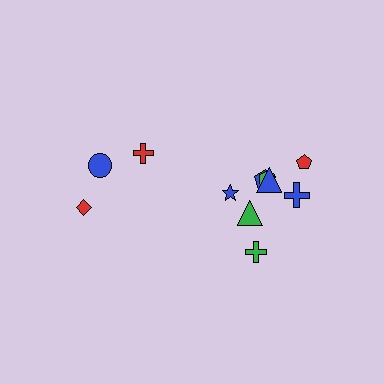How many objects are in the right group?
There are 8 objects.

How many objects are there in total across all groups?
There are 11 objects.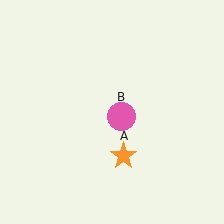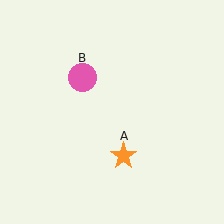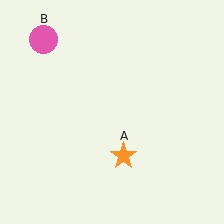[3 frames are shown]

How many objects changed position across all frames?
1 object changed position: pink circle (object B).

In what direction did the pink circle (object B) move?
The pink circle (object B) moved up and to the left.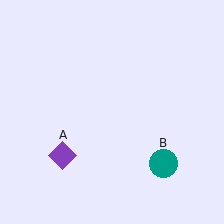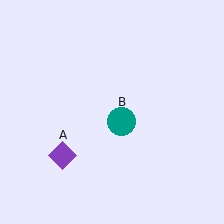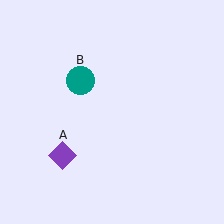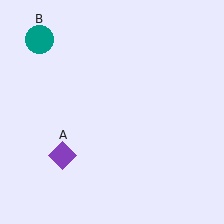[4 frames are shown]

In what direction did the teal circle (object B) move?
The teal circle (object B) moved up and to the left.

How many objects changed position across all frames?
1 object changed position: teal circle (object B).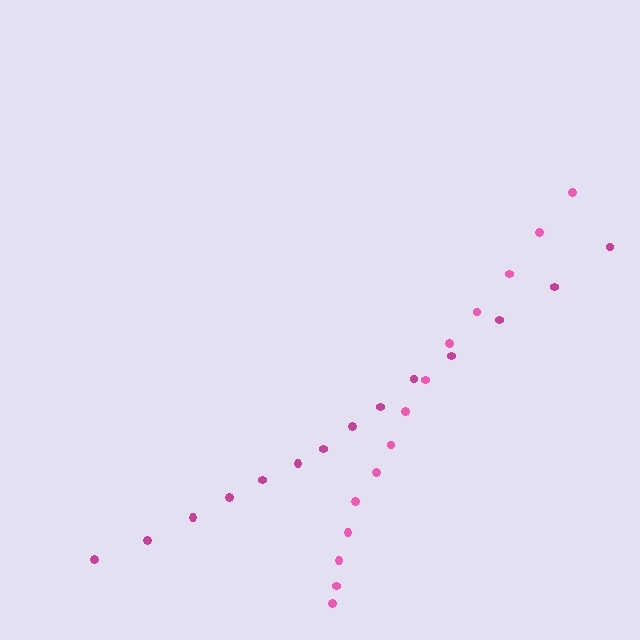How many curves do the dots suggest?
There are 2 distinct paths.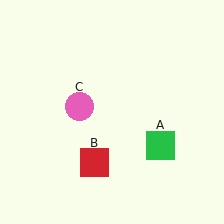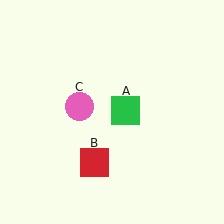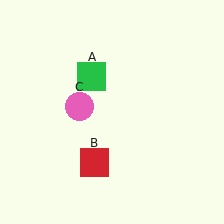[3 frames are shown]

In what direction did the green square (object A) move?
The green square (object A) moved up and to the left.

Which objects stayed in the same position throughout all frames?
Red square (object B) and pink circle (object C) remained stationary.